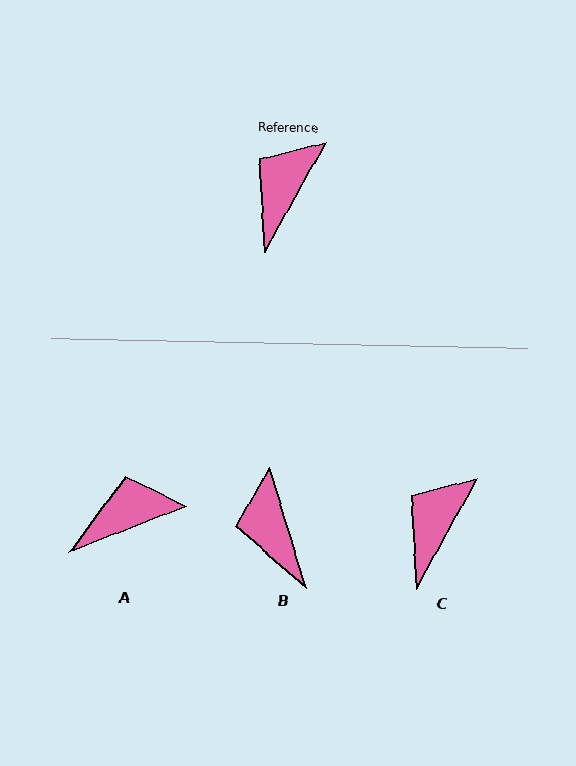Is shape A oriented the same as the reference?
No, it is off by about 40 degrees.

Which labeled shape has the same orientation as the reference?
C.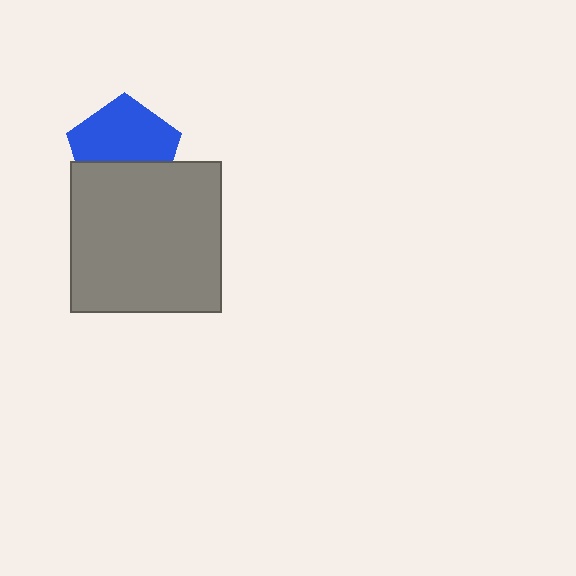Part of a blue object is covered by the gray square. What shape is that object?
It is a pentagon.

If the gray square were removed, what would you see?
You would see the complete blue pentagon.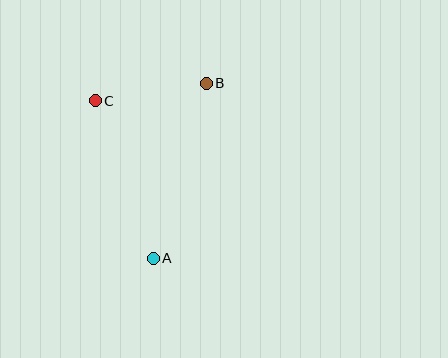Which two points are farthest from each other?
Points A and B are farthest from each other.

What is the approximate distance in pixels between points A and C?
The distance between A and C is approximately 168 pixels.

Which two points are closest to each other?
Points B and C are closest to each other.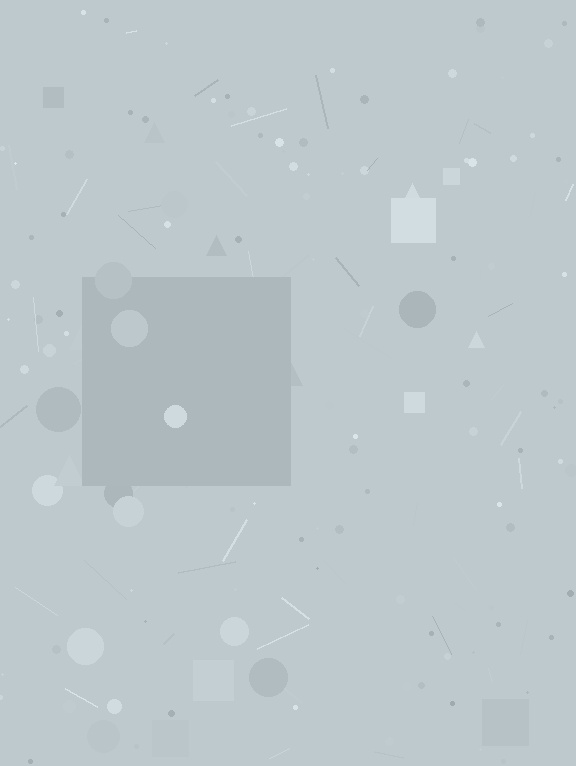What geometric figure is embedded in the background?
A square is embedded in the background.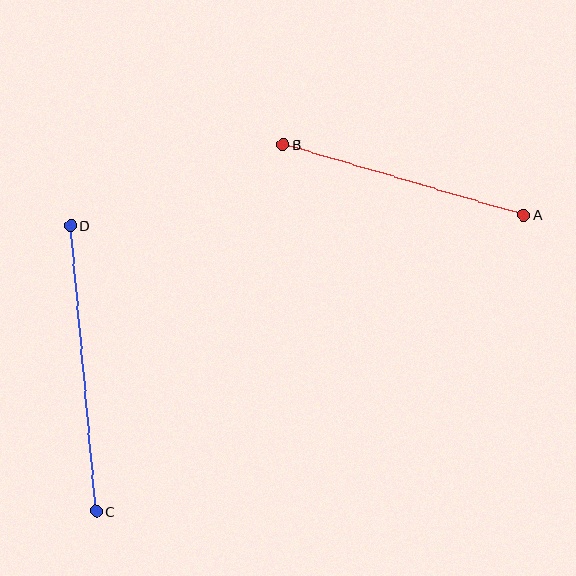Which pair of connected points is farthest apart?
Points C and D are farthest apart.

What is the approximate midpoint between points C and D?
The midpoint is at approximately (83, 368) pixels.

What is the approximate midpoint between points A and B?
The midpoint is at approximately (403, 180) pixels.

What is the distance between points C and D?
The distance is approximately 287 pixels.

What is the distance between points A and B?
The distance is approximately 251 pixels.